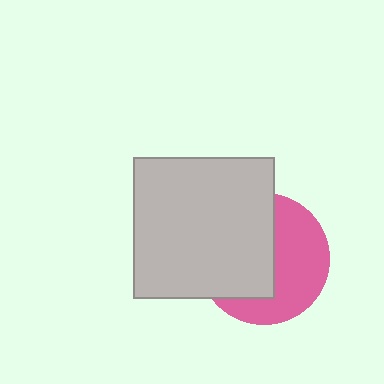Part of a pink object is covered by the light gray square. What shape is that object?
It is a circle.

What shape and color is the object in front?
The object in front is a light gray square.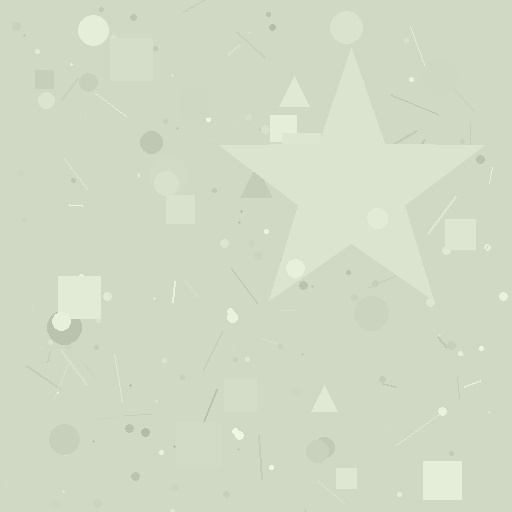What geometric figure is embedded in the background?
A star is embedded in the background.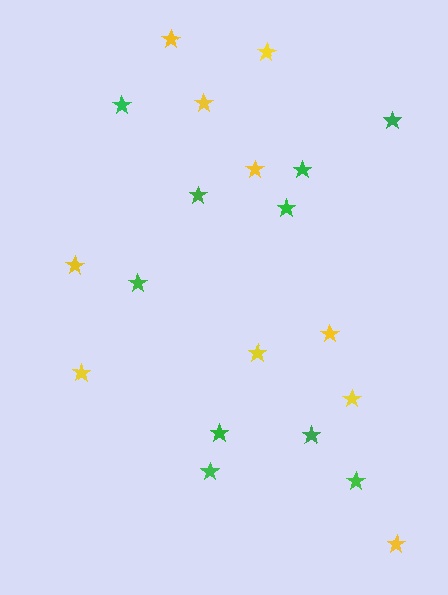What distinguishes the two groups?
There are 2 groups: one group of yellow stars (10) and one group of green stars (10).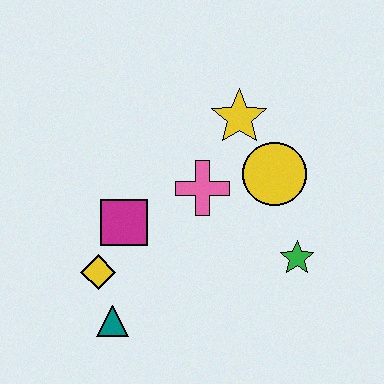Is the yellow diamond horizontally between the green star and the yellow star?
No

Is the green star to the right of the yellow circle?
Yes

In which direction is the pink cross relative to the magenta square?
The pink cross is to the right of the magenta square.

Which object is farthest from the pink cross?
The teal triangle is farthest from the pink cross.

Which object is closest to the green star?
The yellow circle is closest to the green star.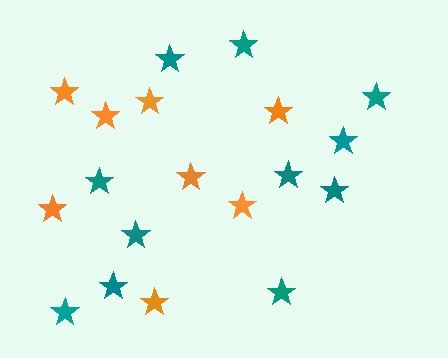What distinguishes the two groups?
There are 2 groups: one group of teal stars (11) and one group of orange stars (8).